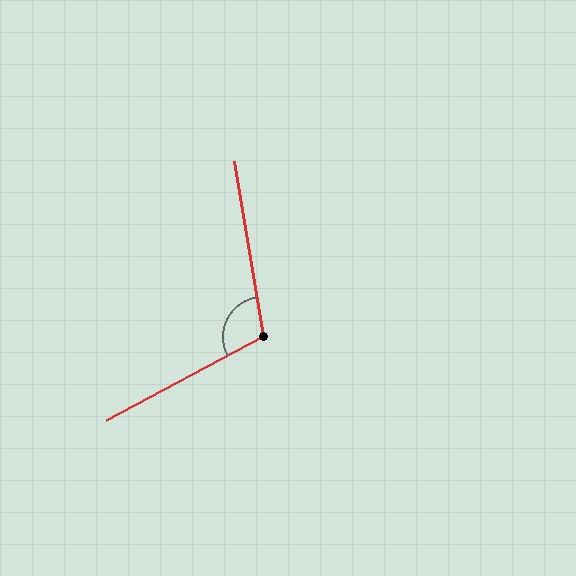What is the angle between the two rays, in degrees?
Approximately 109 degrees.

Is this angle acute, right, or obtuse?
It is obtuse.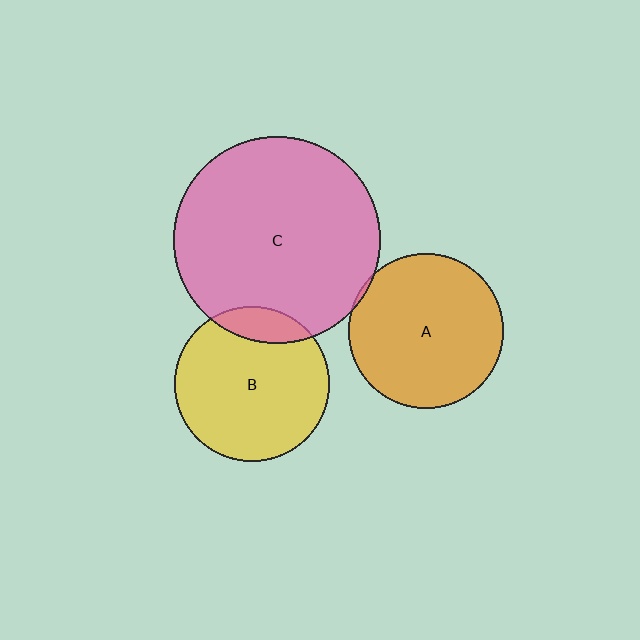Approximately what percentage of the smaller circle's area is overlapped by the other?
Approximately 15%.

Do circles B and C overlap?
Yes.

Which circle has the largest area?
Circle C (pink).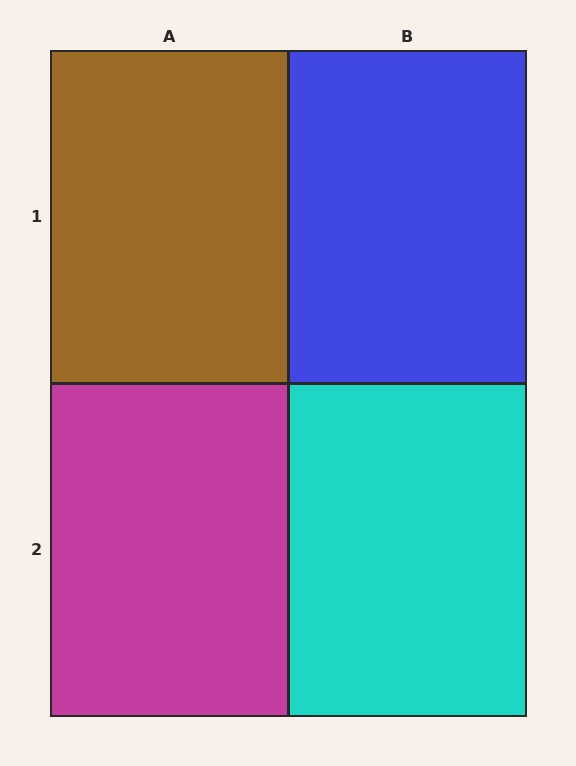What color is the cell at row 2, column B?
Cyan.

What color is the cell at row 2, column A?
Magenta.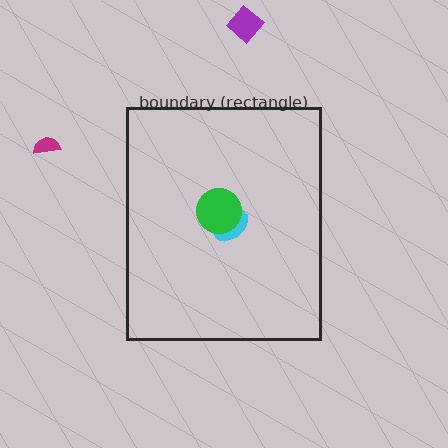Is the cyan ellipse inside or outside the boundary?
Inside.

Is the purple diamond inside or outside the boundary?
Outside.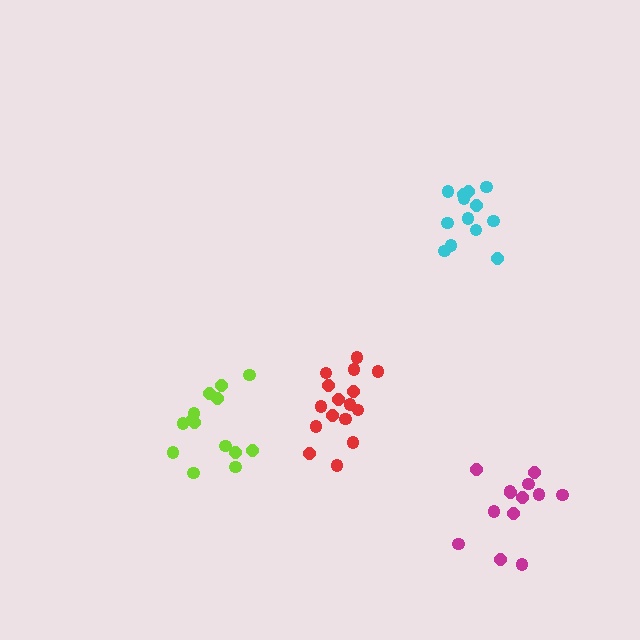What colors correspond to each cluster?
The clusters are colored: cyan, lime, magenta, red.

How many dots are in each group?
Group 1: 13 dots, Group 2: 14 dots, Group 3: 13 dots, Group 4: 16 dots (56 total).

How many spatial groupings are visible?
There are 4 spatial groupings.